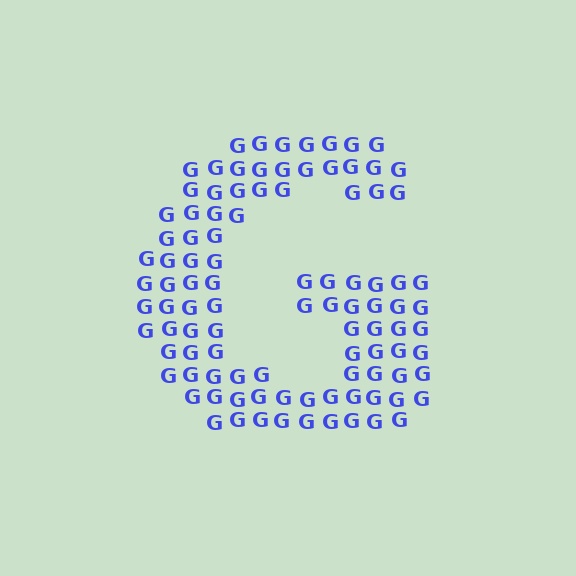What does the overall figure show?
The overall figure shows the letter G.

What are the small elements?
The small elements are letter G's.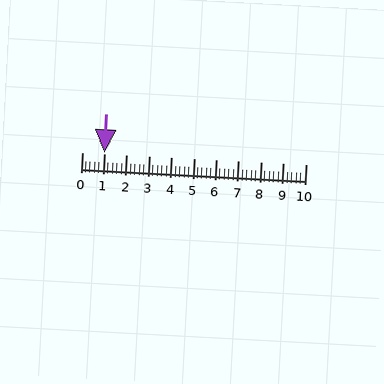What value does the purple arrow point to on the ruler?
The purple arrow points to approximately 1.0.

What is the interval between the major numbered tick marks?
The major tick marks are spaced 1 units apart.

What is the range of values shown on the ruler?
The ruler shows values from 0 to 10.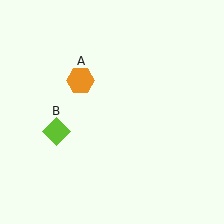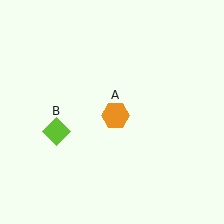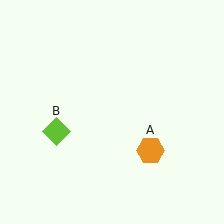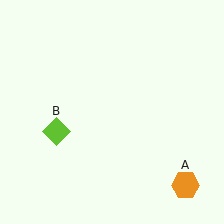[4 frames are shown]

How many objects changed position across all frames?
1 object changed position: orange hexagon (object A).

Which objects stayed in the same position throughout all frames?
Lime diamond (object B) remained stationary.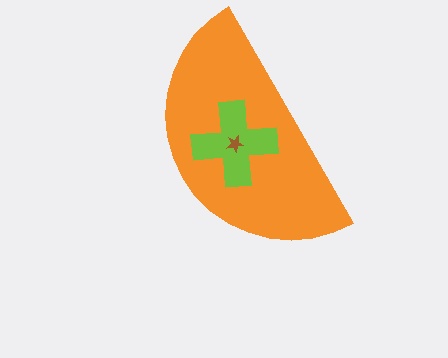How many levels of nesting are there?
3.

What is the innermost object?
The brown star.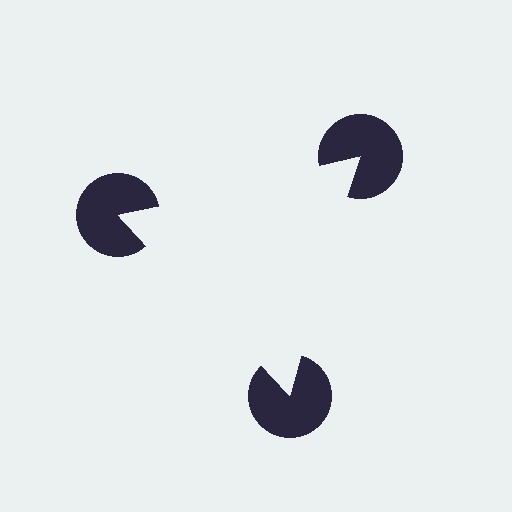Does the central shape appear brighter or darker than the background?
It typically appears slightly brighter than the background, even though no actual brightness change is drawn.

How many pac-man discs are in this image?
There are 3 — one at each vertex of the illusory triangle.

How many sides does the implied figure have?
3 sides.